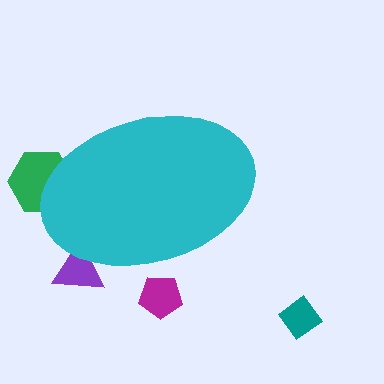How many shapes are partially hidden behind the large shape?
3 shapes are partially hidden.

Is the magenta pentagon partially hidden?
Yes, the magenta pentagon is partially hidden behind the cyan ellipse.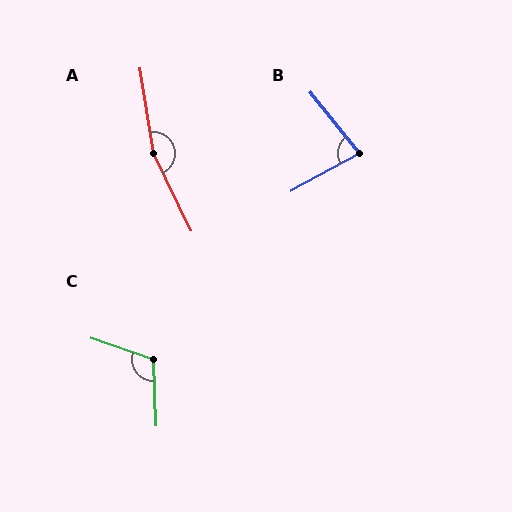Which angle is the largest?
A, at approximately 163 degrees.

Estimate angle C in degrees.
Approximately 110 degrees.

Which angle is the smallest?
B, at approximately 80 degrees.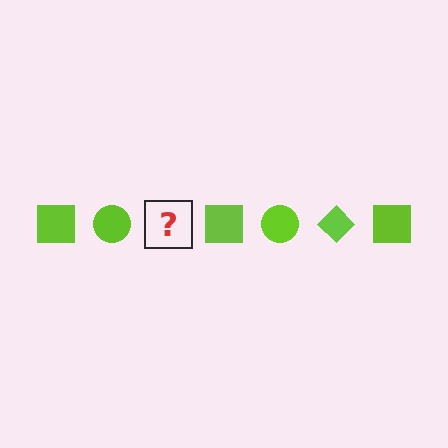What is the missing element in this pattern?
The missing element is a lime diamond.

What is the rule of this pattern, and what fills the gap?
The rule is that the pattern cycles through square, circle, diamond shapes in lime. The gap should be filled with a lime diamond.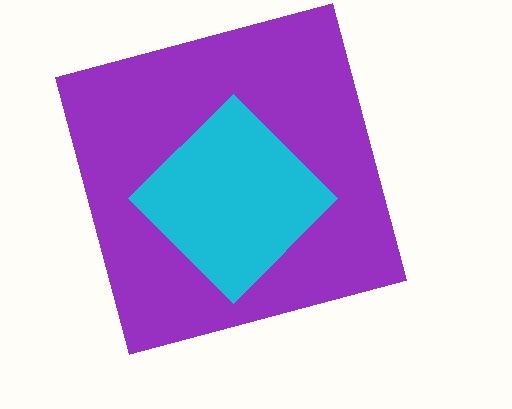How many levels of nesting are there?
2.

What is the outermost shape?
The purple square.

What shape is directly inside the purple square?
The cyan diamond.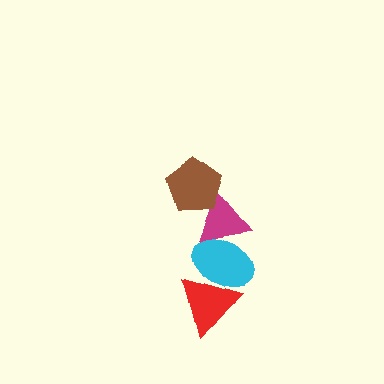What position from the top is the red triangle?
The red triangle is 4th from the top.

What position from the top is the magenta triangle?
The magenta triangle is 2nd from the top.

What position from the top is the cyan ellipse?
The cyan ellipse is 3rd from the top.